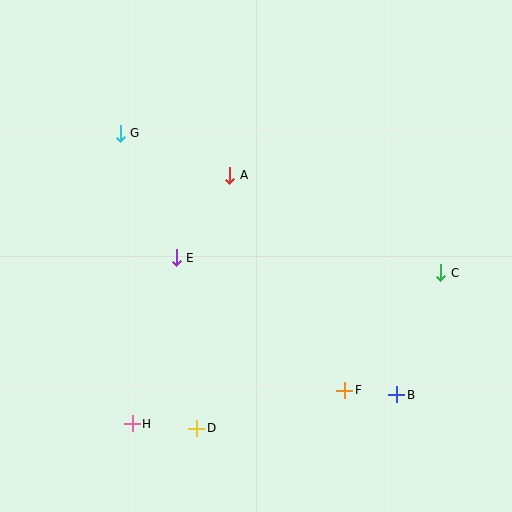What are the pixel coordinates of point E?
Point E is at (176, 258).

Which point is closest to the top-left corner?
Point G is closest to the top-left corner.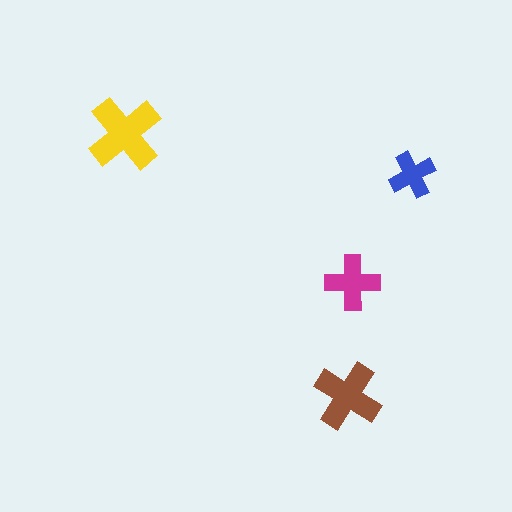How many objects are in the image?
There are 4 objects in the image.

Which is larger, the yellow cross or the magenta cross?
The yellow one.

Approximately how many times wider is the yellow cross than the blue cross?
About 1.5 times wider.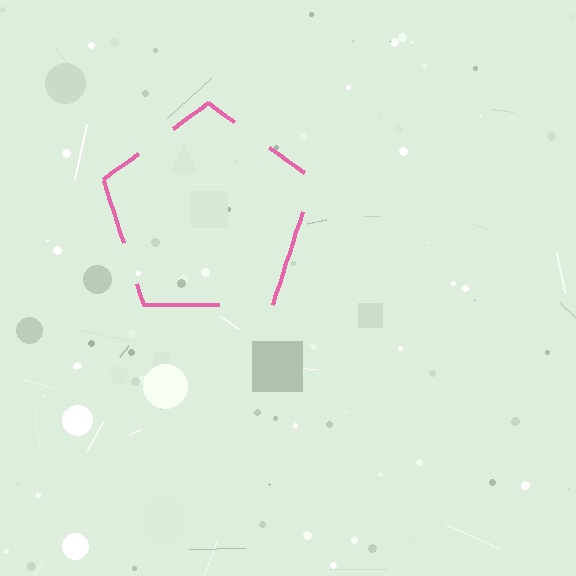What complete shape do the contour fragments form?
The contour fragments form a pentagon.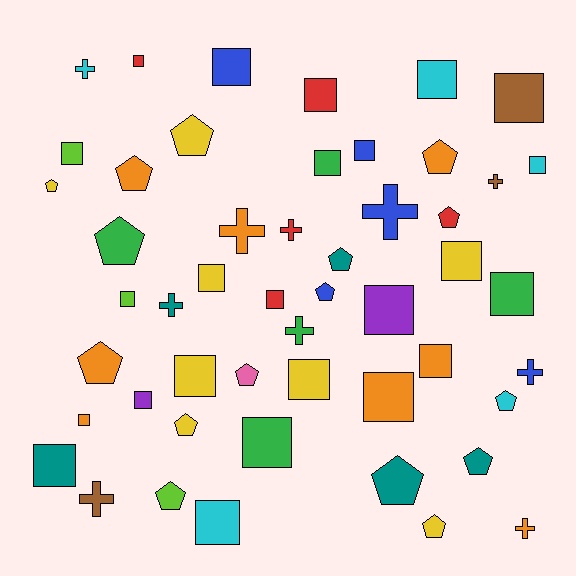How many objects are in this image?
There are 50 objects.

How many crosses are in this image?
There are 10 crosses.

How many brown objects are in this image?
There are 3 brown objects.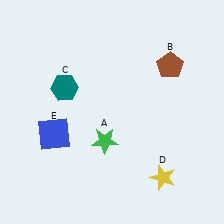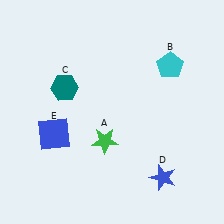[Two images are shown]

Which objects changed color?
B changed from brown to cyan. D changed from yellow to blue.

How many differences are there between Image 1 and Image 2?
There are 2 differences between the two images.